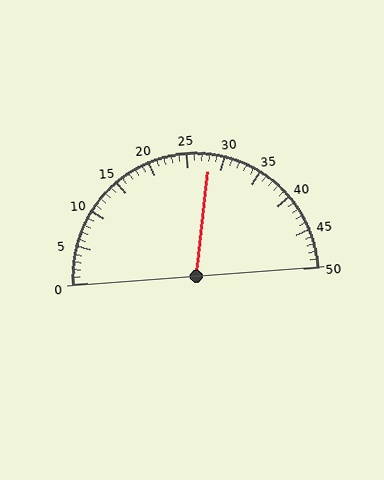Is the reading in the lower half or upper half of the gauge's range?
The reading is in the upper half of the range (0 to 50).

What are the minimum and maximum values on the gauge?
The gauge ranges from 0 to 50.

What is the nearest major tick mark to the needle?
The nearest major tick mark is 30.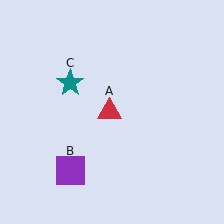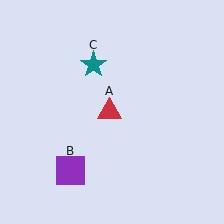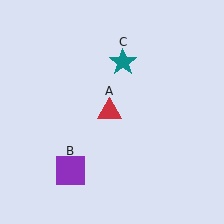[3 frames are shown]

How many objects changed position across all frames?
1 object changed position: teal star (object C).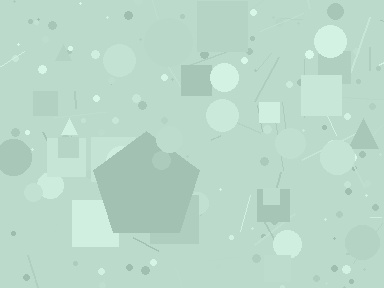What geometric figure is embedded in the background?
A pentagon is embedded in the background.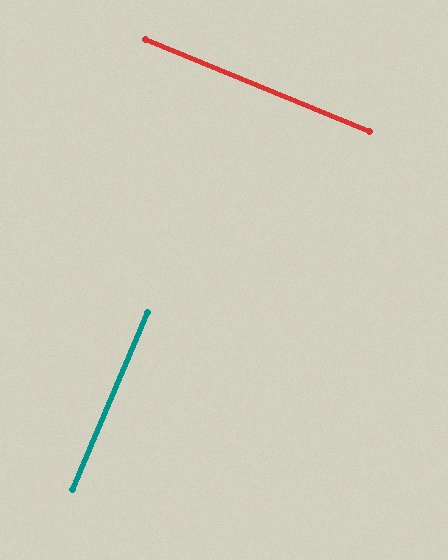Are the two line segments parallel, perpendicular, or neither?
Perpendicular — they meet at approximately 90°.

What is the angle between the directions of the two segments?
Approximately 90 degrees.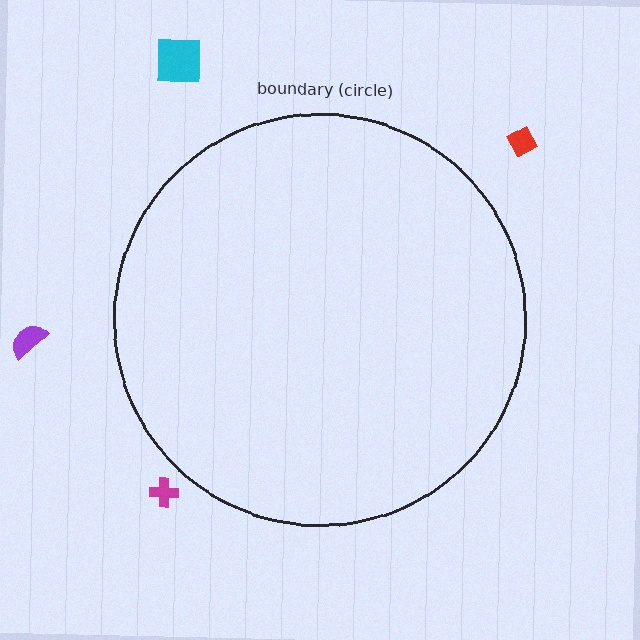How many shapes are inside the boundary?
0 inside, 4 outside.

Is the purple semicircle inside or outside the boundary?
Outside.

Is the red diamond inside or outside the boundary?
Outside.